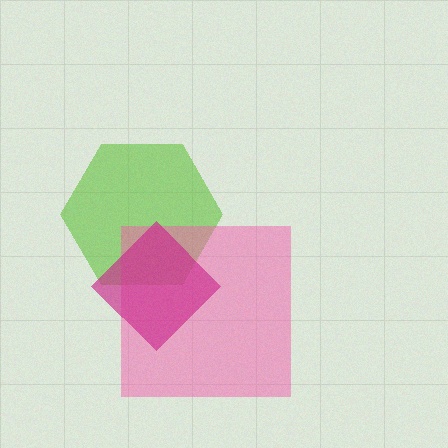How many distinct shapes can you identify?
There are 3 distinct shapes: a lime hexagon, a pink square, a magenta diamond.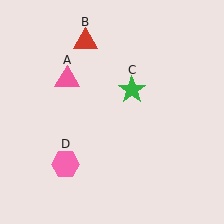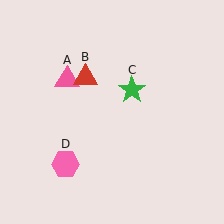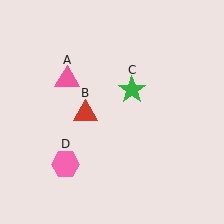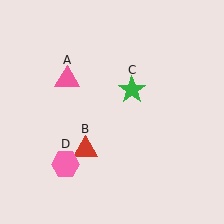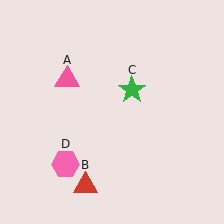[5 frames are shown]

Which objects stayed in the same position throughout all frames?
Pink triangle (object A) and green star (object C) and pink hexagon (object D) remained stationary.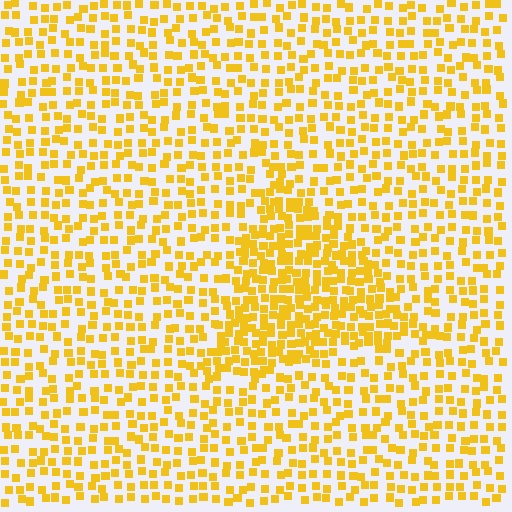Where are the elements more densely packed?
The elements are more densely packed inside the triangle boundary.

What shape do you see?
I see a triangle.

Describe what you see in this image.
The image contains small yellow elements arranged at two different densities. A triangle-shaped region is visible where the elements are more densely packed than the surrounding area.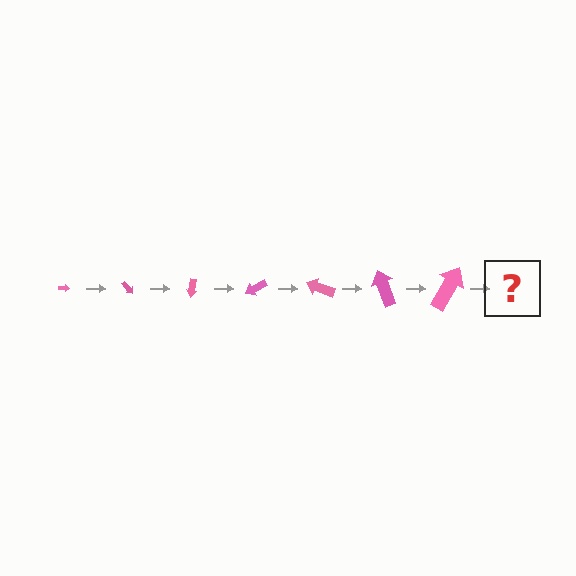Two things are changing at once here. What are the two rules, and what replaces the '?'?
The two rules are that the arrow grows larger each step and it rotates 50 degrees each step. The '?' should be an arrow, larger than the previous one and rotated 350 degrees from the start.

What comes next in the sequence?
The next element should be an arrow, larger than the previous one and rotated 350 degrees from the start.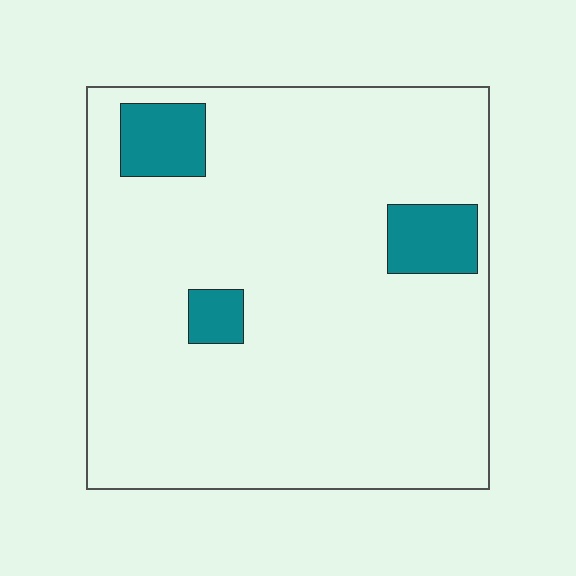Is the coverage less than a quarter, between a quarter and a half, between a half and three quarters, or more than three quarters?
Less than a quarter.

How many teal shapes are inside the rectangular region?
3.